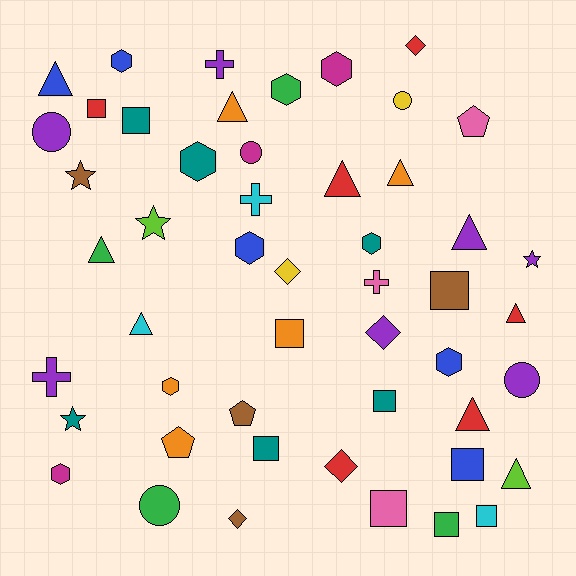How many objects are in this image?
There are 50 objects.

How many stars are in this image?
There are 4 stars.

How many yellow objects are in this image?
There are 2 yellow objects.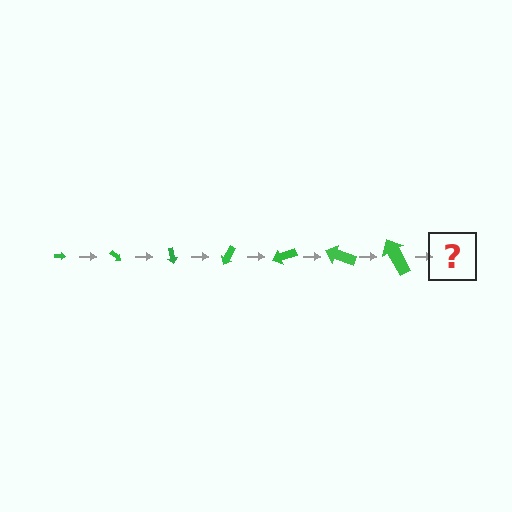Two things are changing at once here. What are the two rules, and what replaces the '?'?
The two rules are that the arrow grows larger each step and it rotates 40 degrees each step. The '?' should be an arrow, larger than the previous one and rotated 280 degrees from the start.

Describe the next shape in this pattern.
It should be an arrow, larger than the previous one and rotated 280 degrees from the start.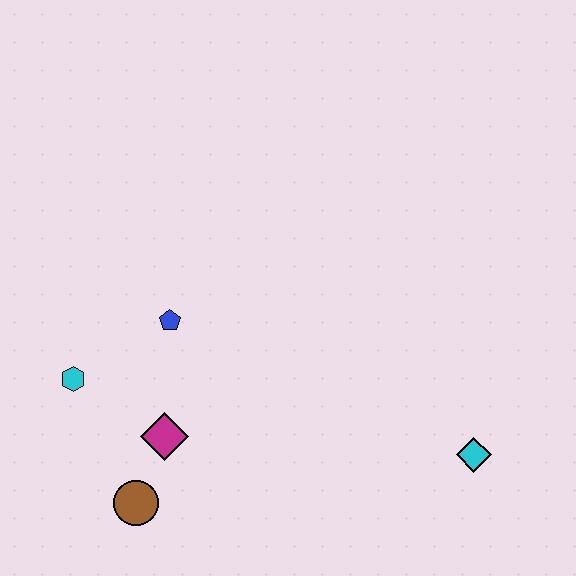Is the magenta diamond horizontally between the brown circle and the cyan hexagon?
No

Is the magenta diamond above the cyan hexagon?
No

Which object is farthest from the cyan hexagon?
The cyan diamond is farthest from the cyan hexagon.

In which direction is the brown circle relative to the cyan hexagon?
The brown circle is below the cyan hexagon.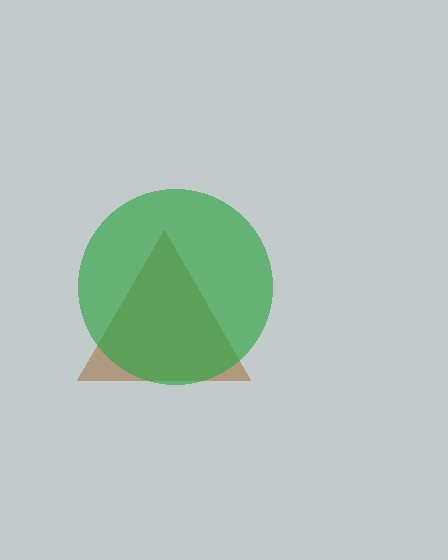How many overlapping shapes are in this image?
There are 2 overlapping shapes in the image.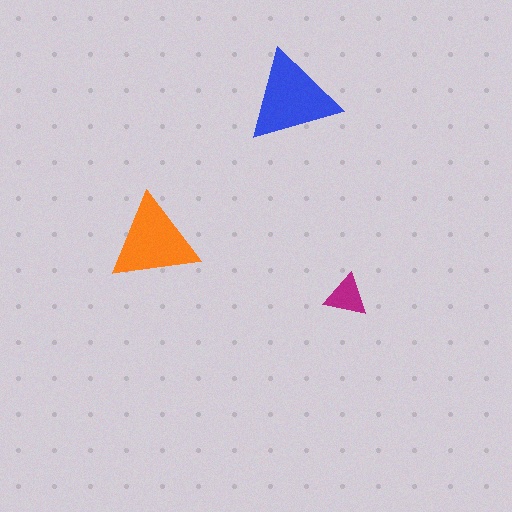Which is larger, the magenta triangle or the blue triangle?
The blue one.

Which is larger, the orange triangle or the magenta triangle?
The orange one.